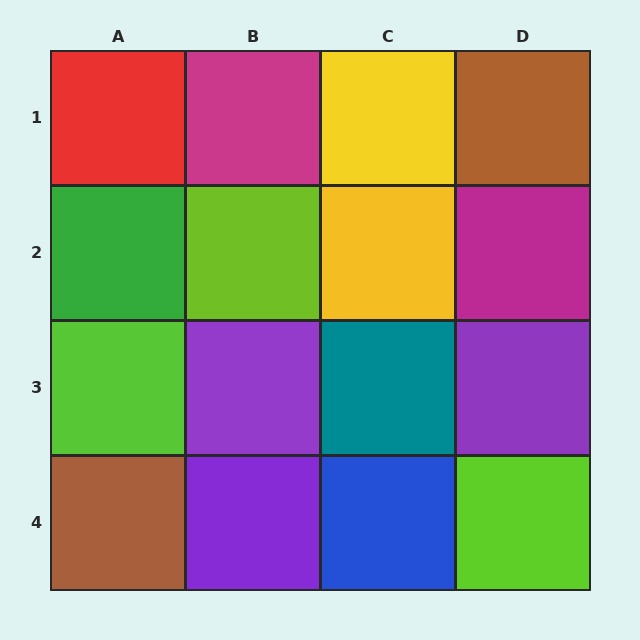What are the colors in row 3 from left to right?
Lime, purple, teal, purple.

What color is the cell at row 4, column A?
Brown.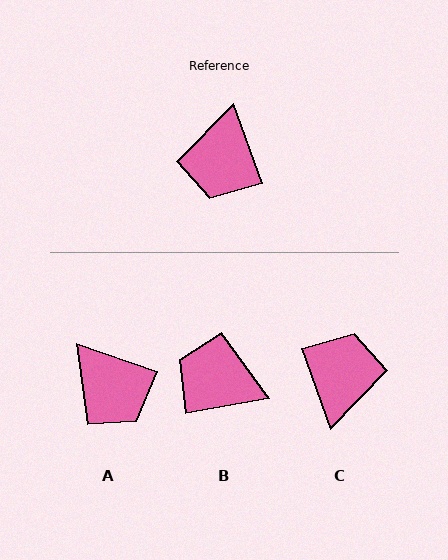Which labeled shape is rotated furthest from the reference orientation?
C, about 180 degrees away.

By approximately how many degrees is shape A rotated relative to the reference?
Approximately 52 degrees counter-clockwise.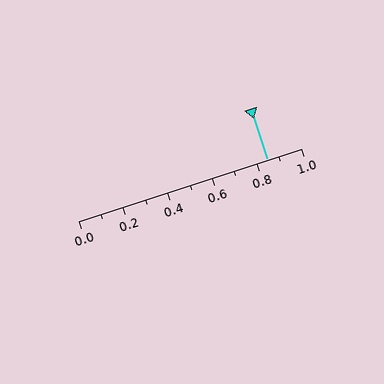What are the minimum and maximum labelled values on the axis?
The axis runs from 0.0 to 1.0.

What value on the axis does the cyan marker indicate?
The marker indicates approximately 0.85.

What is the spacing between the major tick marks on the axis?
The major ticks are spaced 0.2 apart.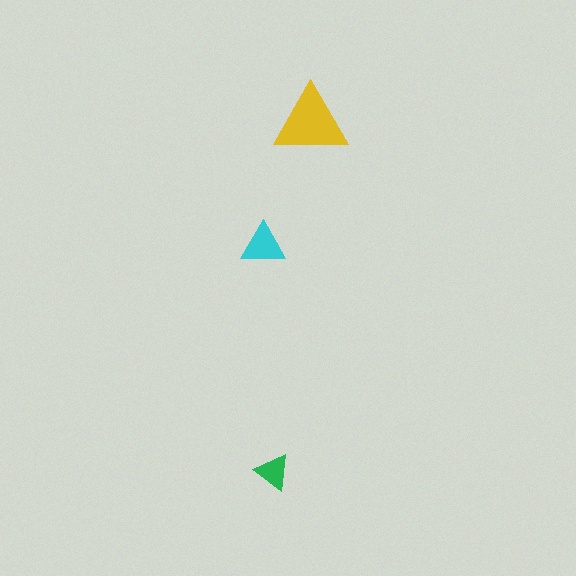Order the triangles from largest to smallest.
the yellow one, the cyan one, the green one.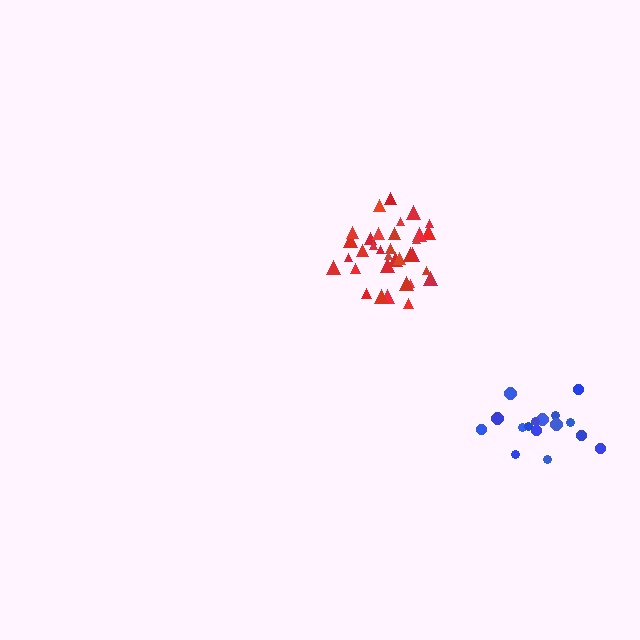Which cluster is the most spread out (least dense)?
Blue.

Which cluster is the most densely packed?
Red.